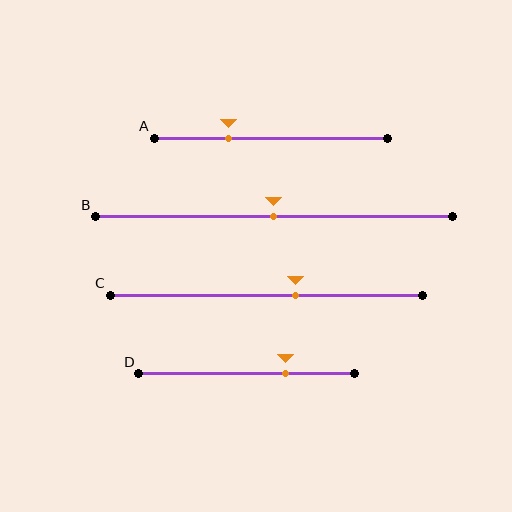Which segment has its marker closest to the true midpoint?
Segment B has its marker closest to the true midpoint.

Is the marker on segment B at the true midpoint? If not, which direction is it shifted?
Yes, the marker on segment B is at the true midpoint.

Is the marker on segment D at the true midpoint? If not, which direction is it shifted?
No, the marker on segment D is shifted to the right by about 18% of the segment length.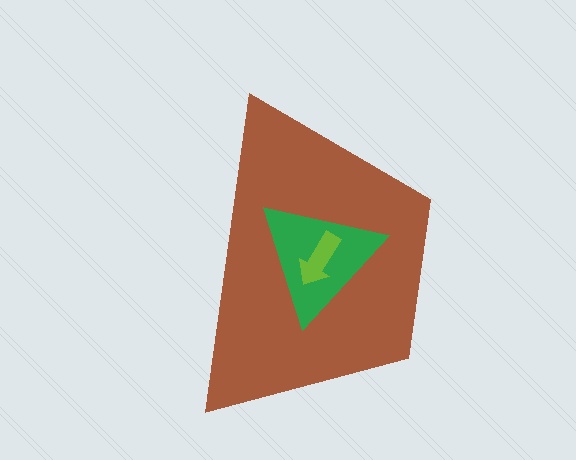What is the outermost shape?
The brown trapezoid.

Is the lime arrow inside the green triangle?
Yes.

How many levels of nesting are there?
3.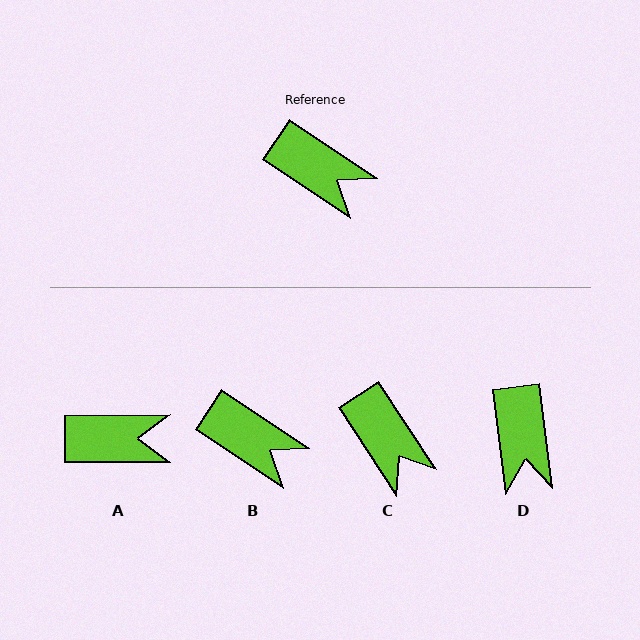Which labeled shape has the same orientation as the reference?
B.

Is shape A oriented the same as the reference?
No, it is off by about 34 degrees.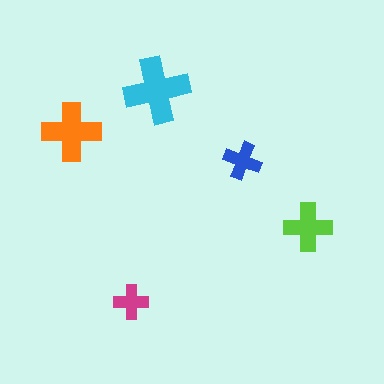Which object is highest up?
The cyan cross is topmost.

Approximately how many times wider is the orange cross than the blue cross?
About 1.5 times wider.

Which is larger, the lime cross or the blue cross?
The lime one.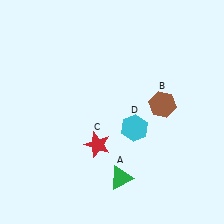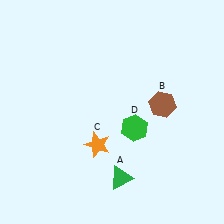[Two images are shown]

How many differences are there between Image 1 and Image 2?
There are 2 differences between the two images.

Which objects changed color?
C changed from red to orange. D changed from cyan to green.